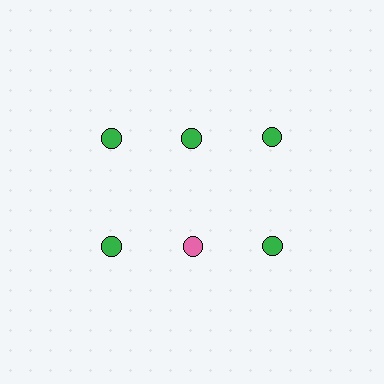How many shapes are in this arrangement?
There are 6 shapes arranged in a grid pattern.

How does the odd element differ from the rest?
It has a different color: pink instead of green.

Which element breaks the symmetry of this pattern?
The pink circle in the second row, second from left column breaks the symmetry. All other shapes are green circles.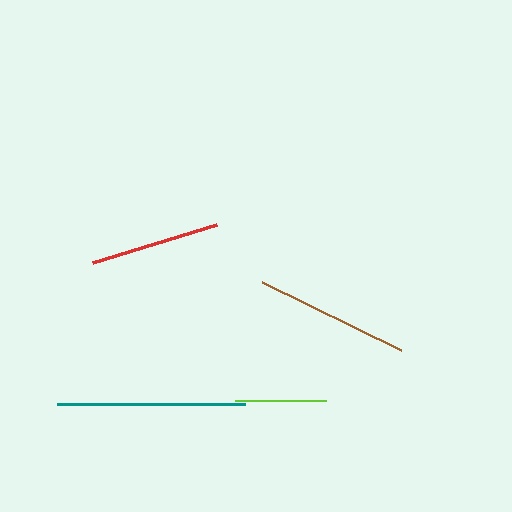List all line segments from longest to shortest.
From longest to shortest: teal, brown, red, lime.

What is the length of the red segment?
The red segment is approximately 130 pixels long.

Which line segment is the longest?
The teal line is the longest at approximately 188 pixels.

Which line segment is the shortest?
The lime line is the shortest at approximately 91 pixels.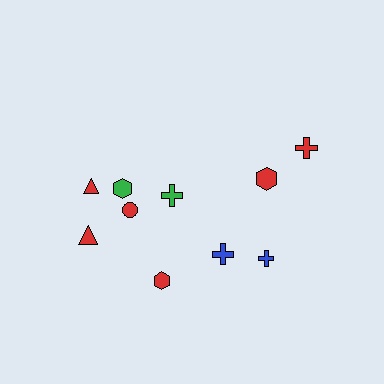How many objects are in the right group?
There are 4 objects.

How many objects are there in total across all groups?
There are 10 objects.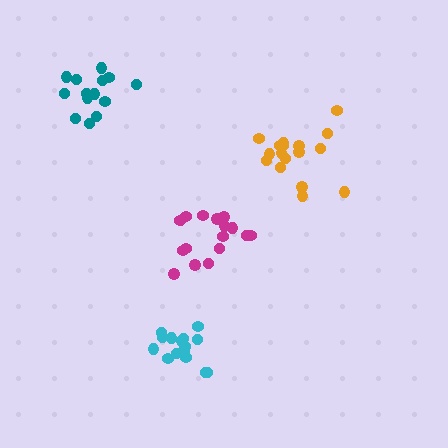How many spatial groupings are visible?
There are 4 spatial groupings.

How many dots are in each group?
Group 1: 15 dots, Group 2: 14 dots, Group 3: 17 dots, Group 4: 17 dots (63 total).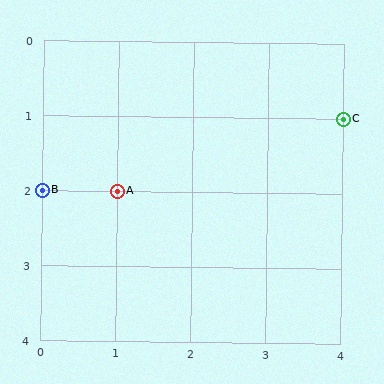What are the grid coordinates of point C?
Point C is at grid coordinates (4, 1).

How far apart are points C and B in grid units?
Points C and B are 4 columns and 1 row apart (about 4.1 grid units diagonally).